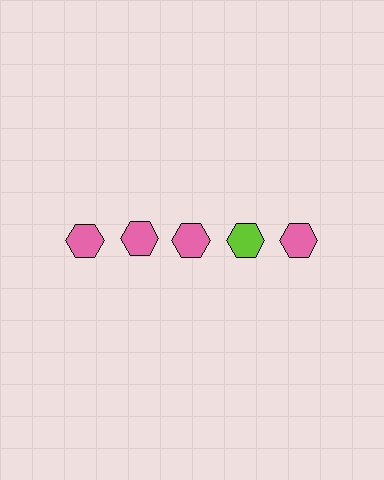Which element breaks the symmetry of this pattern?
The lime hexagon in the top row, second from right column breaks the symmetry. All other shapes are pink hexagons.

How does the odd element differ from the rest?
It has a different color: lime instead of pink.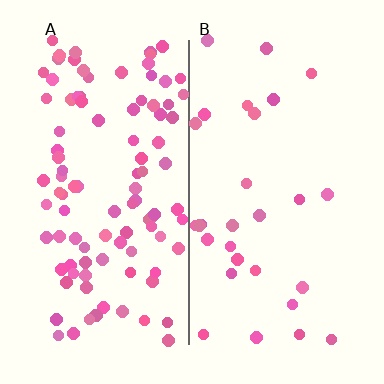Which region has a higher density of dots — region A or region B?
A (the left).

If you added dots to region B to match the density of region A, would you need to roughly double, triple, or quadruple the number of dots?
Approximately triple.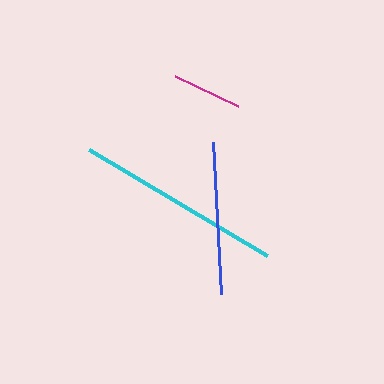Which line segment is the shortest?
The magenta line is the shortest at approximately 70 pixels.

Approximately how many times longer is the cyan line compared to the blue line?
The cyan line is approximately 1.4 times the length of the blue line.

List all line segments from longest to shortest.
From longest to shortest: cyan, blue, magenta.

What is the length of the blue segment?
The blue segment is approximately 153 pixels long.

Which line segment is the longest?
The cyan line is the longest at approximately 207 pixels.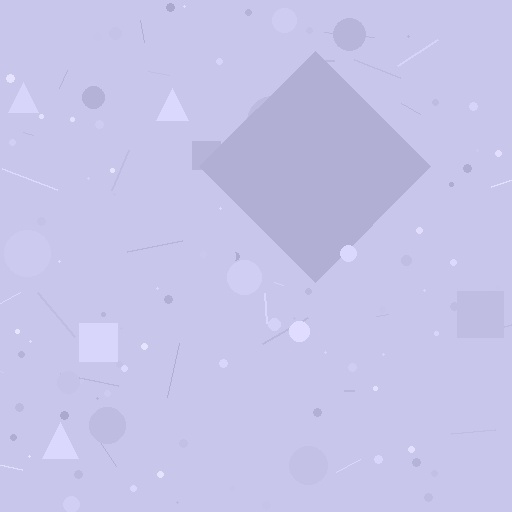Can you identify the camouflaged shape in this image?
The camouflaged shape is a diamond.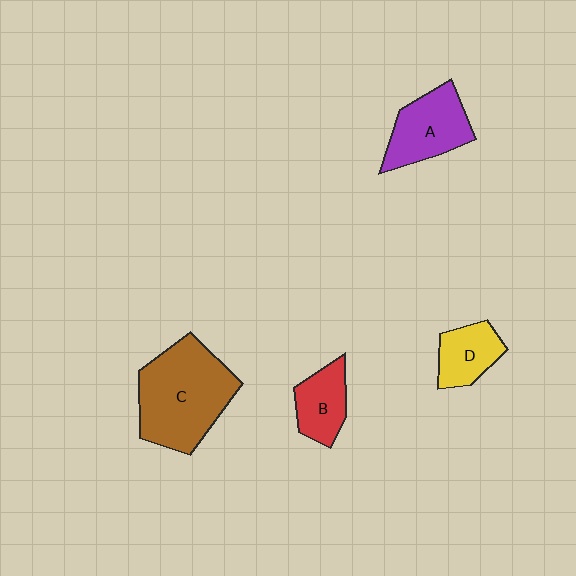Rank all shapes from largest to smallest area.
From largest to smallest: C (brown), A (purple), B (red), D (yellow).